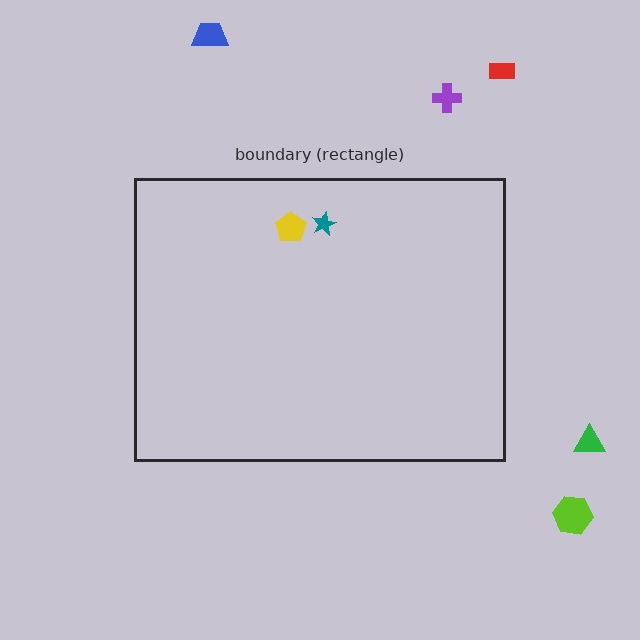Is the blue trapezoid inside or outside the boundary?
Outside.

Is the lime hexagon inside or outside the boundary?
Outside.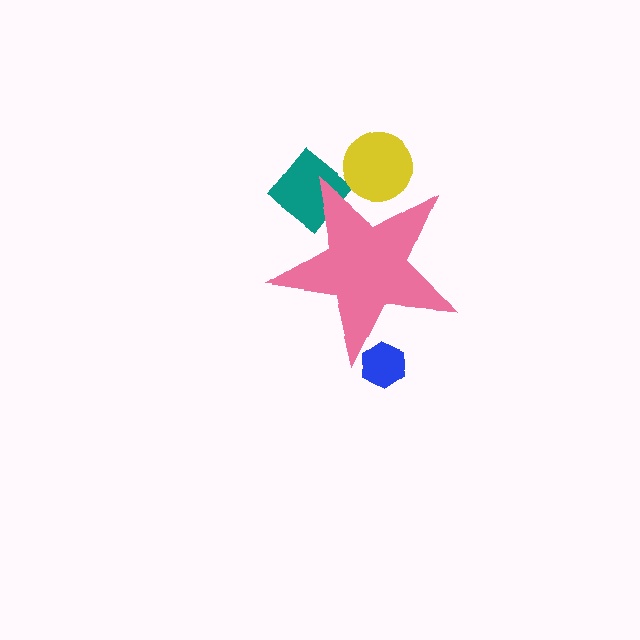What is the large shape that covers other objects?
A pink star.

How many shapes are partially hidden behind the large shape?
3 shapes are partially hidden.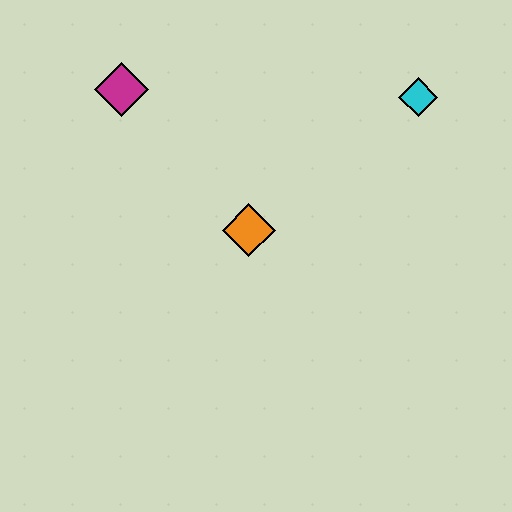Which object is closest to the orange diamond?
The magenta diamond is closest to the orange diamond.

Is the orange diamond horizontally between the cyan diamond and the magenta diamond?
Yes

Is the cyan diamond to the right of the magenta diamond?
Yes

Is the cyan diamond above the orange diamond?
Yes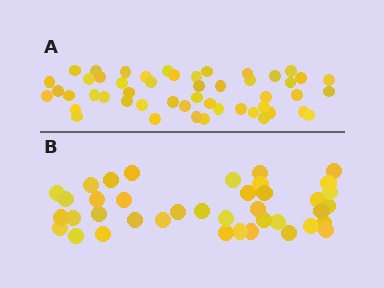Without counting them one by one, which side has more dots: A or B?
Region A (the top region) has more dots.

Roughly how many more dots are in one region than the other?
Region A has roughly 12 or so more dots than region B.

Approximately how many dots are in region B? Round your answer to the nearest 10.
About 40 dots. (The exact count is 39, which rounds to 40.)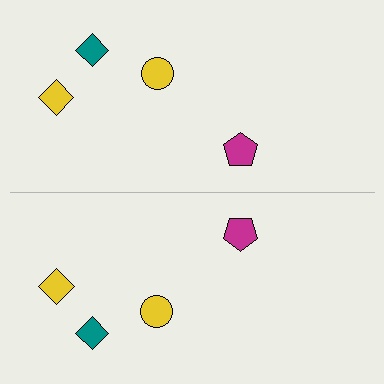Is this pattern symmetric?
Yes, this pattern has bilateral (reflection) symmetry.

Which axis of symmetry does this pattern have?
The pattern has a horizontal axis of symmetry running through the center of the image.